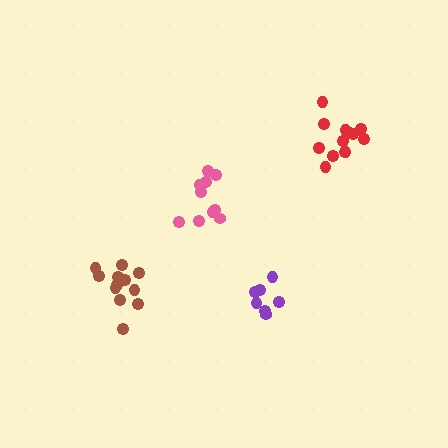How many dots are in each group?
Group 1: 10 dots, Group 2: 13 dots, Group 3: 7 dots, Group 4: 12 dots (42 total).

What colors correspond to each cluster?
The clusters are colored: pink, red, purple, brown.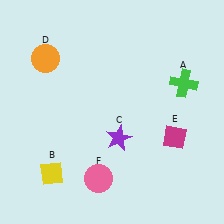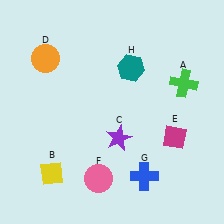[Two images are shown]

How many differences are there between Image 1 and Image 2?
There are 2 differences between the two images.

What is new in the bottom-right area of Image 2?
A blue cross (G) was added in the bottom-right area of Image 2.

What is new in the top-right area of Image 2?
A teal hexagon (H) was added in the top-right area of Image 2.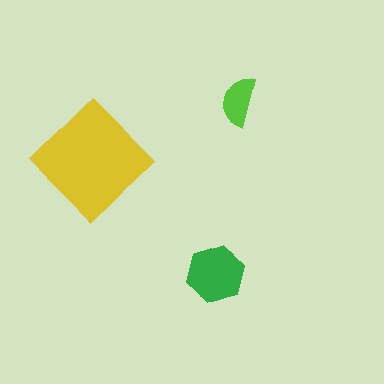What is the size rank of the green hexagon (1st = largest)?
2nd.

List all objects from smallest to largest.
The lime semicircle, the green hexagon, the yellow diamond.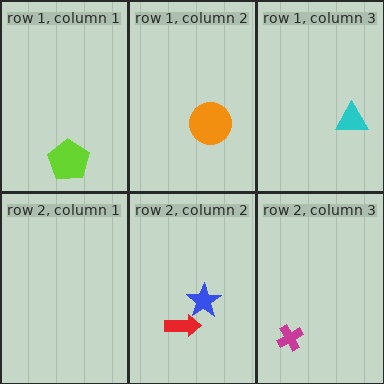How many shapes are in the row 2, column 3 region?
1.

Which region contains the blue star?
The row 2, column 2 region.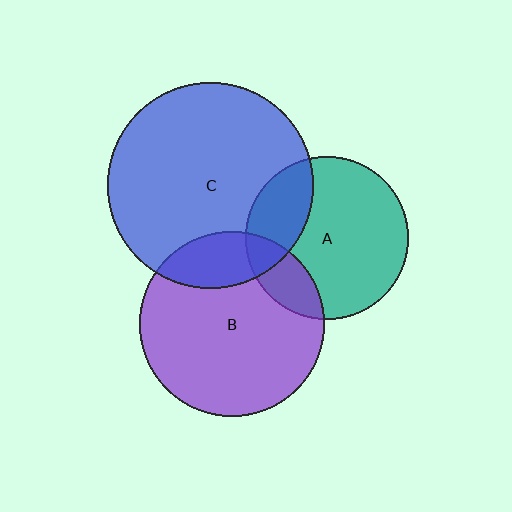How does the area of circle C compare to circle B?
Approximately 1.2 times.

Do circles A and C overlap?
Yes.